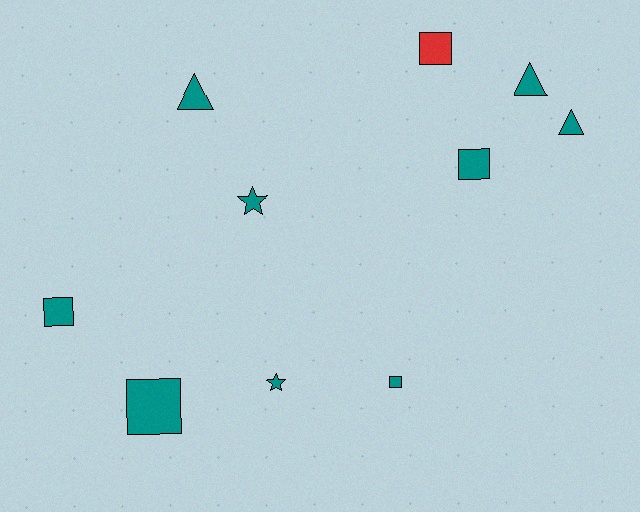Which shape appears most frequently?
Square, with 5 objects.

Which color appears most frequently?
Teal, with 9 objects.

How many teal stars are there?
There are 2 teal stars.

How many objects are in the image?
There are 10 objects.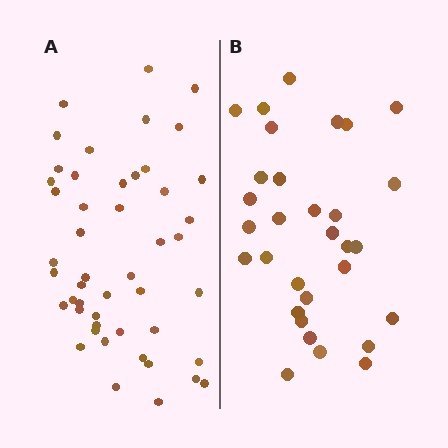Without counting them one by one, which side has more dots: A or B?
Region A (the left region) has more dots.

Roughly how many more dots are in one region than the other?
Region A has approximately 15 more dots than region B.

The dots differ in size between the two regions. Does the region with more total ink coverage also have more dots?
No. Region B has more total ink coverage because its dots are larger, but region A actually contains more individual dots. Total area can be misleading — the number of items is what matters here.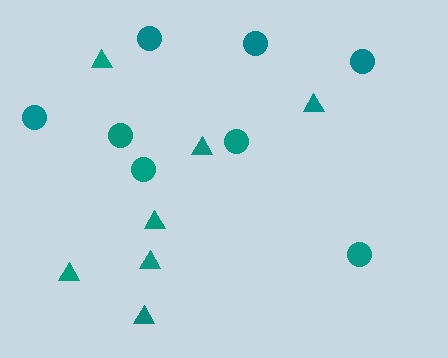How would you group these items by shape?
There are 2 groups: one group of triangles (7) and one group of circles (8).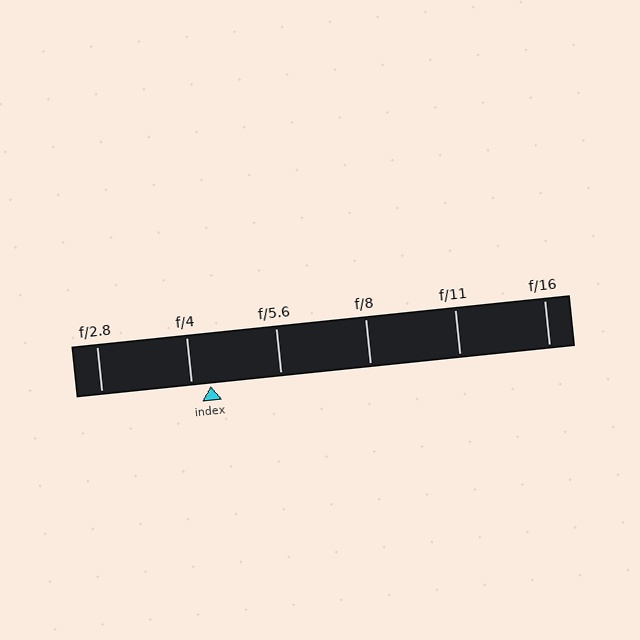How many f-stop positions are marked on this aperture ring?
There are 6 f-stop positions marked.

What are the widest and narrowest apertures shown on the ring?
The widest aperture shown is f/2.8 and the narrowest is f/16.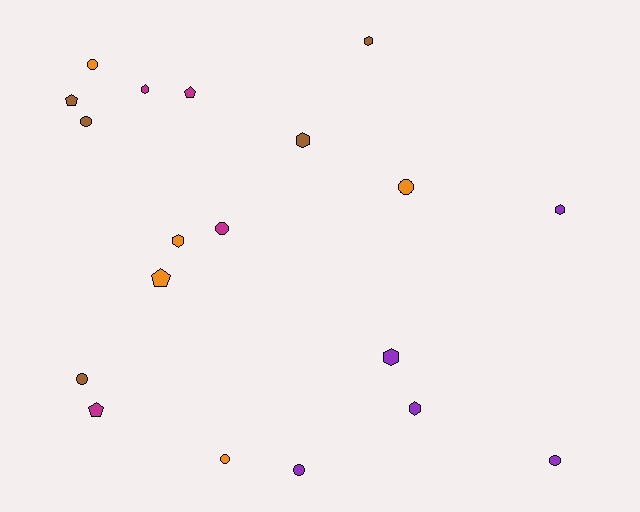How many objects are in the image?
There are 19 objects.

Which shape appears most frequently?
Circle, with 8 objects.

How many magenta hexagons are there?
There is 1 magenta hexagon.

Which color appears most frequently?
Purple, with 5 objects.